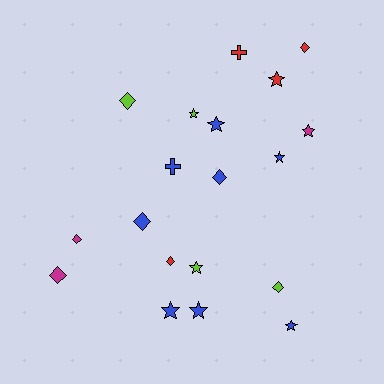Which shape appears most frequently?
Star, with 9 objects.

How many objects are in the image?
There are 19 objects.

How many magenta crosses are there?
There are no magenta crosses.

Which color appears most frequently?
Blue, with 8 objects.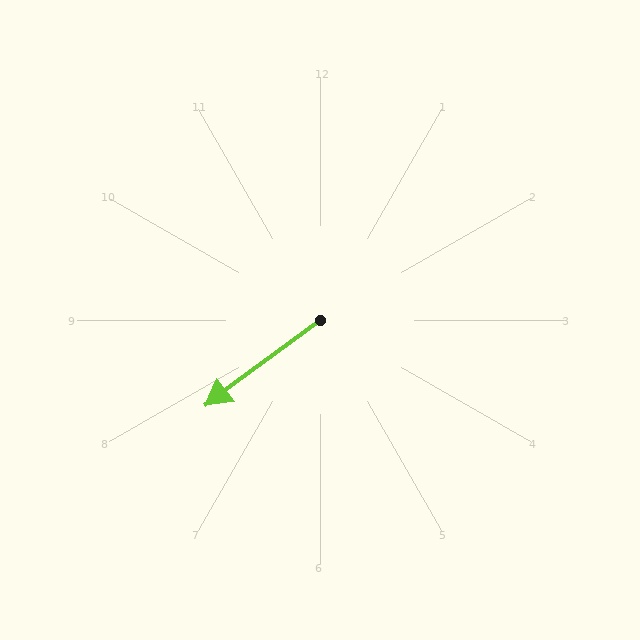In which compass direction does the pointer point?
Southwest.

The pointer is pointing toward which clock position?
Roughly 8 o'clock.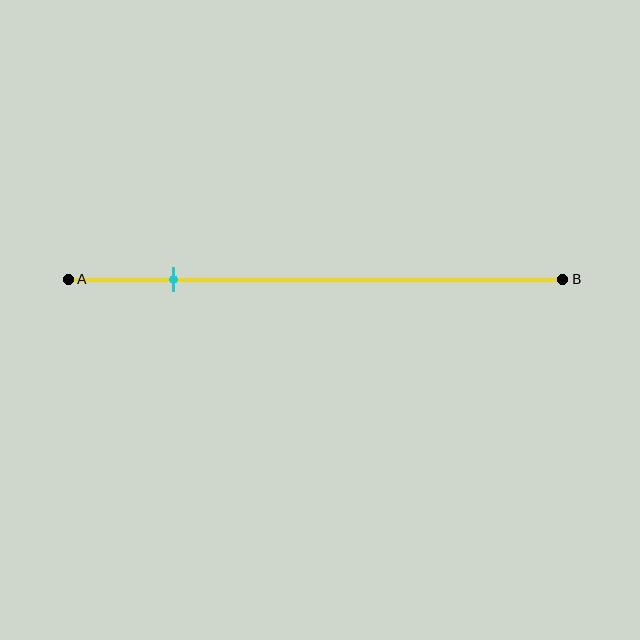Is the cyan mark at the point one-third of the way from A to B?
No, the mark is at about 20% from A, not at the 33% one-third point.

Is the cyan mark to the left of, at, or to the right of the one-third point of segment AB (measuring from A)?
The cyan mark is to the left of the one-third point of segment AB.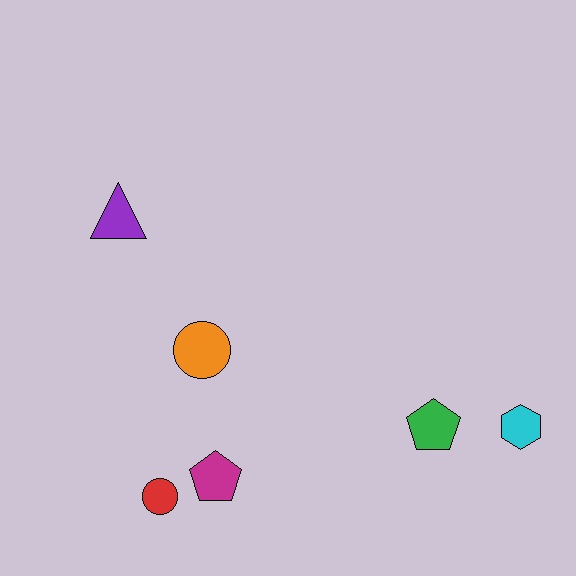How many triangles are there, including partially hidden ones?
There is 1 triangle.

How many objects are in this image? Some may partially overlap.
There are 6 objects.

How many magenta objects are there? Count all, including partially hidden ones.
There is 1 magenta object.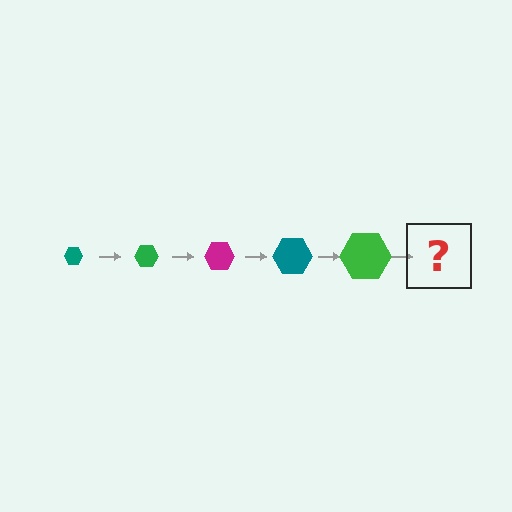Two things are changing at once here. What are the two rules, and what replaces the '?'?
The two rules are that the hexagon grows larger each step and the color cycles through teal, green, and magenta. The '?' should be a magenta hexagon, larger than the previous one.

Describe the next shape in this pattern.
It should be a magenta hexagon, larger than the previous one.